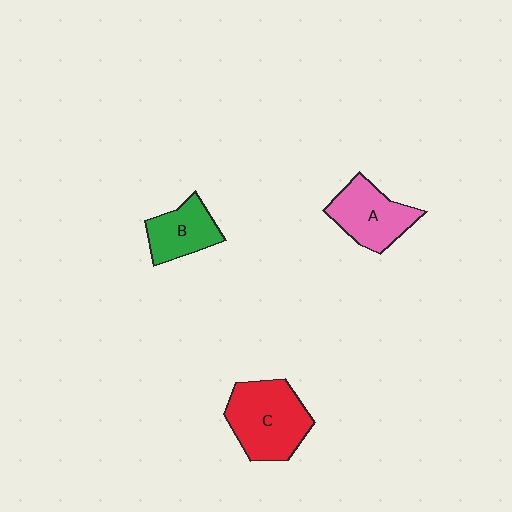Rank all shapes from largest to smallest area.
From largest to smallest: C (red), A (pink), B (green).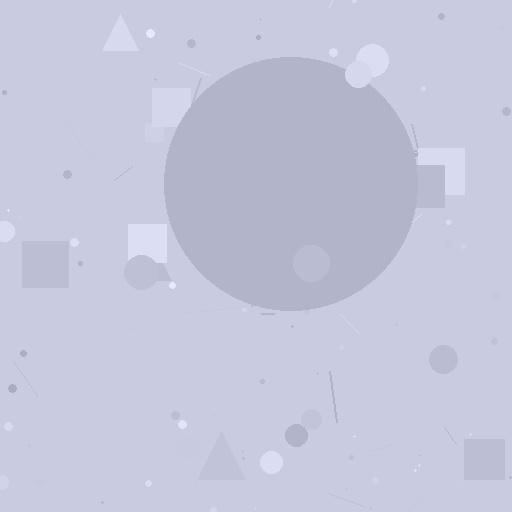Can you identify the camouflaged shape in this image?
The camouflaged shape is a circle.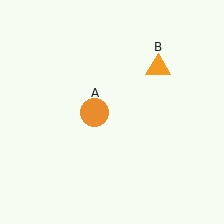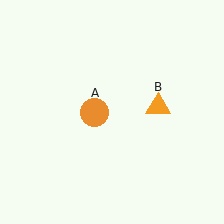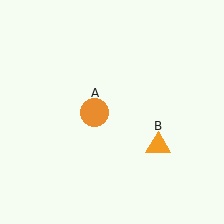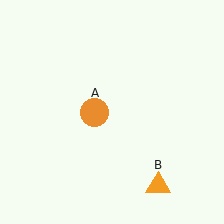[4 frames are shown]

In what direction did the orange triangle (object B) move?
The orange triangle (object B) moved down.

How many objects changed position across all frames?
1 object changed position: orange triangle (object B).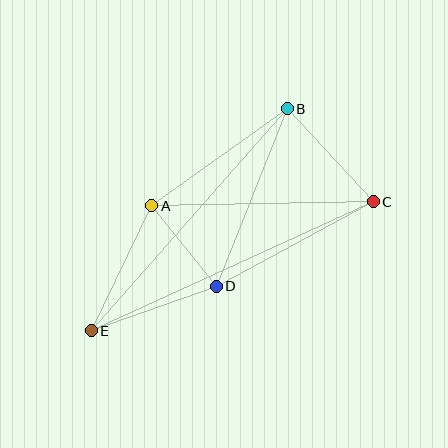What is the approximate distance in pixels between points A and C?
The distance between A and C is approximately 221 pixels.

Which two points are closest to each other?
Points A and D are closest to each other.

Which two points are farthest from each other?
Points C and E are farthest from each other.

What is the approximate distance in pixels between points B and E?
The distance between B and E is approximately 296 pixels.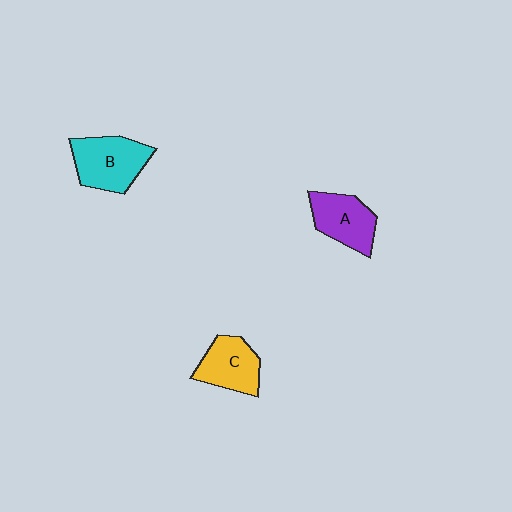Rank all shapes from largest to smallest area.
From largest to smallest: B (cyan), A (purple), C (yellow).